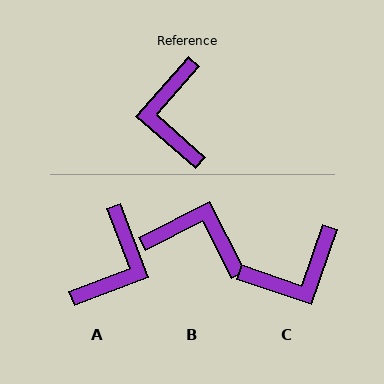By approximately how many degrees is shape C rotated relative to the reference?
Approximately 112 degrees counter-clockwise.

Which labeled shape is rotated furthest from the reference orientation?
A, about 152 degrees away.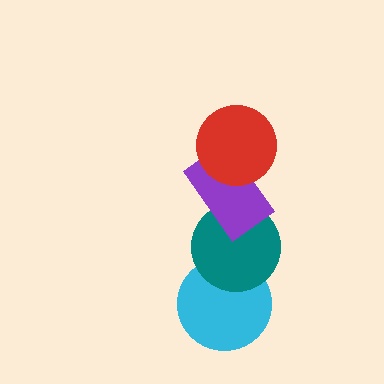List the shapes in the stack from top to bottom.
From top to bottom: the red circle, the purple rectangle, the teal circle, the cyan circle.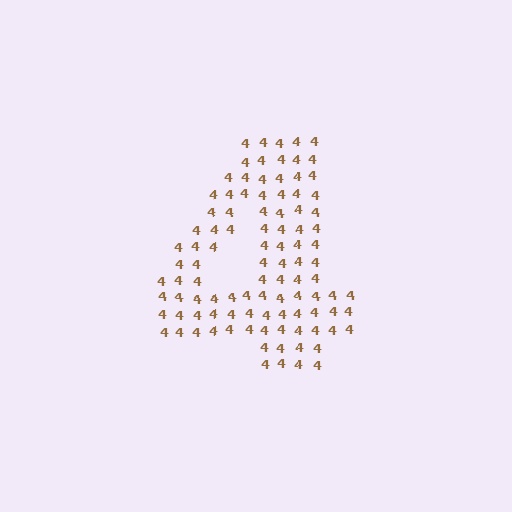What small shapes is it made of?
It is made of small digit 4's.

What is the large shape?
The large shape is the digit 4.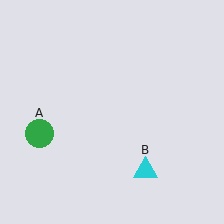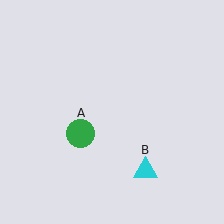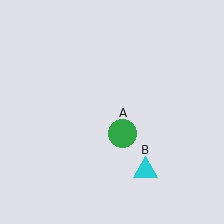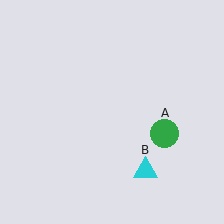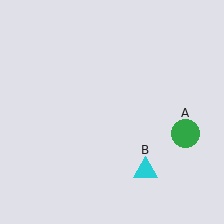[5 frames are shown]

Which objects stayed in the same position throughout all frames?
Cyan triangle (object B) remained stationary.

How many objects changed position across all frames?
1 object changed position: green circle (object A).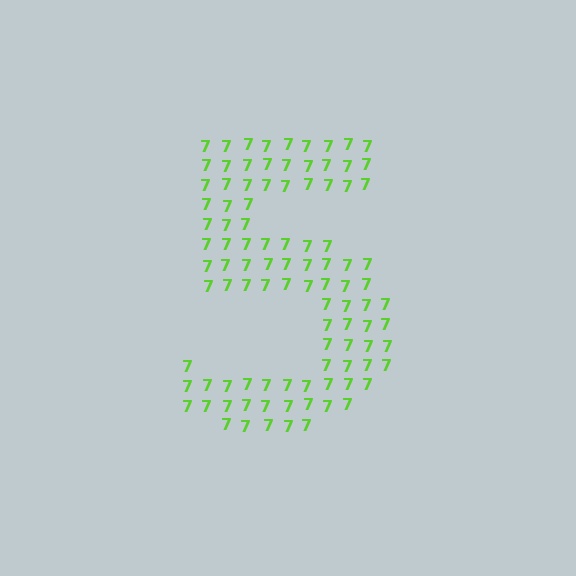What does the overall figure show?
The overall figure shows the digit 5.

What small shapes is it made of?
It is made of small digit 7's.